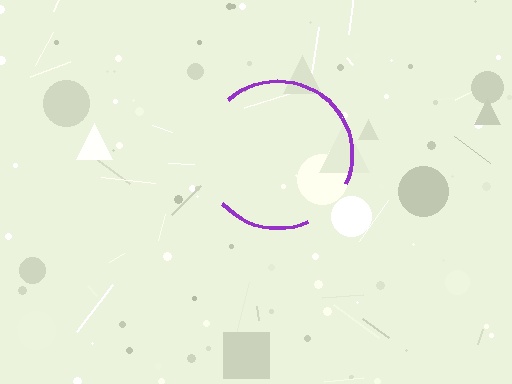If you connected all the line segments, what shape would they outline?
They would outline a circle.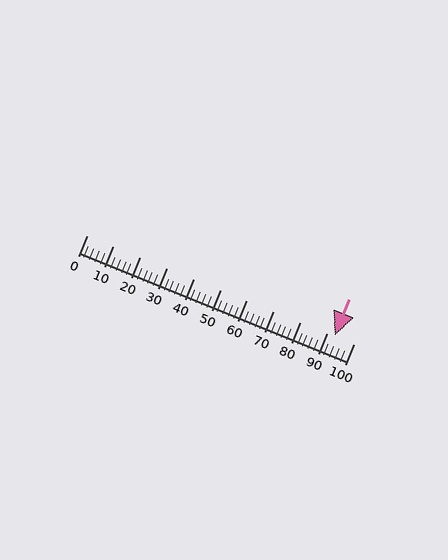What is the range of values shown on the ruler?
The ruler shows values from 0 to 100.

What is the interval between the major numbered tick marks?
The major tick marks are spaced 10 units apart.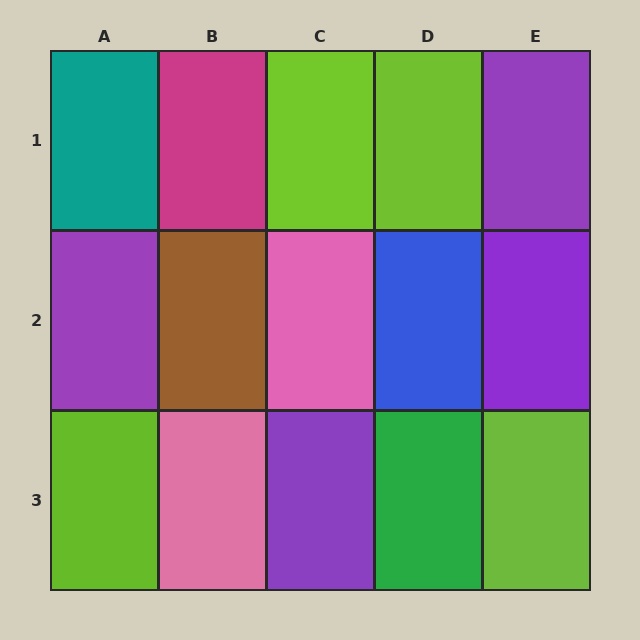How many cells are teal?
1 cell is teal.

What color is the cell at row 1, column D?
Lime.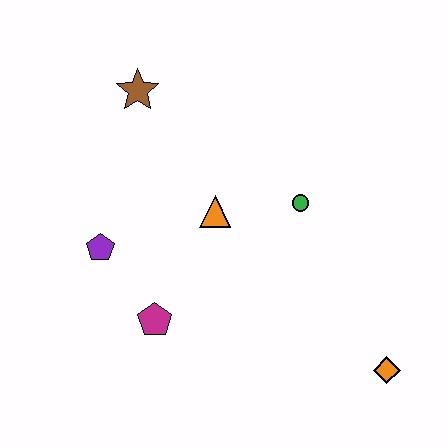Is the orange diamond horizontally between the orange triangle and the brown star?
No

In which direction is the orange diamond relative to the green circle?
The orange diamond is below the green circle.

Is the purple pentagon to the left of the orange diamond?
Yes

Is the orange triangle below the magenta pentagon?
No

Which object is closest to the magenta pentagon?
The purple pentagon is closest to the magenta pentagon.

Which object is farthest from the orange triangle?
The orange diamond is farthest from the orange triangle.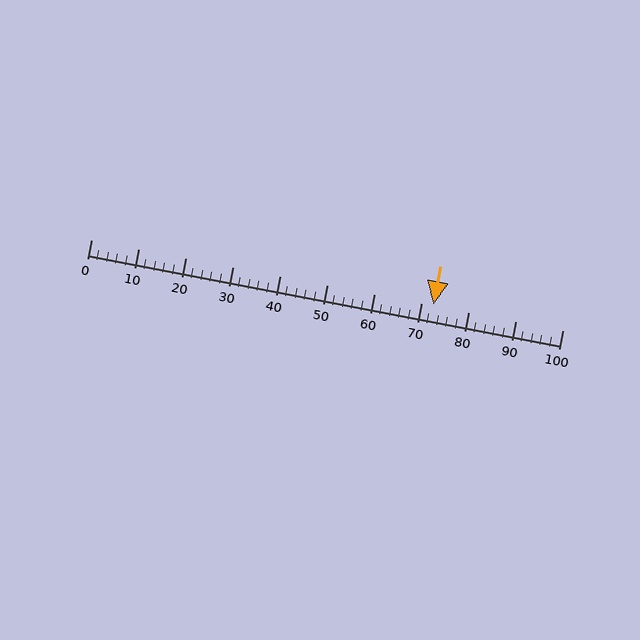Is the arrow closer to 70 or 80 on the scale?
The arrow is closer to 70.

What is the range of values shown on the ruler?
The ruler shows values from 0 to 100.